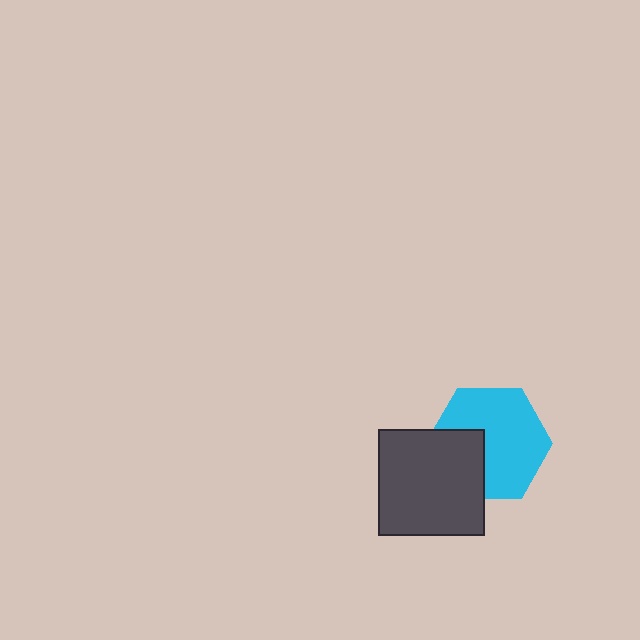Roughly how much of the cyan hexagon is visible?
Most of it is visible (roughly 70%).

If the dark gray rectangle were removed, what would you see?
You would see the complete cyan hexagon.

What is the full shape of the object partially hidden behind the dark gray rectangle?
The partially hidden object is a cyan hexagon.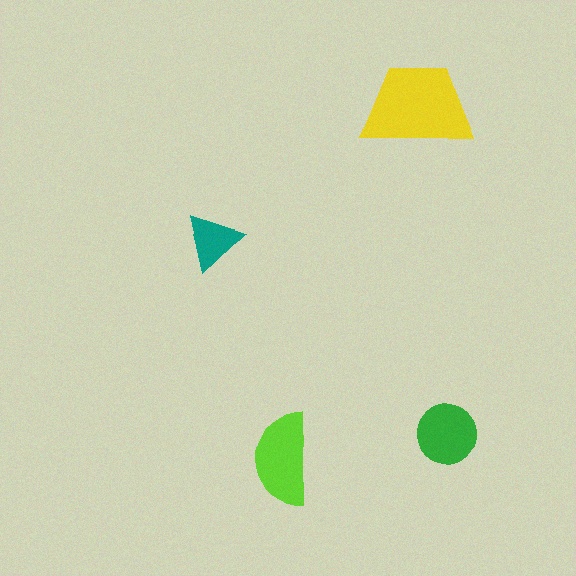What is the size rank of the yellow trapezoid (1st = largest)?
1st.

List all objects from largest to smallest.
The yellow trapezoid, the lime semicircle, the green circle, the teal triangle.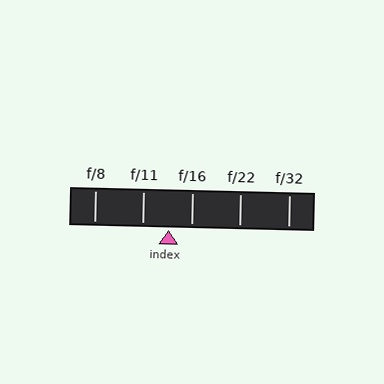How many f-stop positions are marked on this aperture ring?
There are 5 f-stop positions marked.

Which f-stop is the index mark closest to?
The index mark is closest to f/16.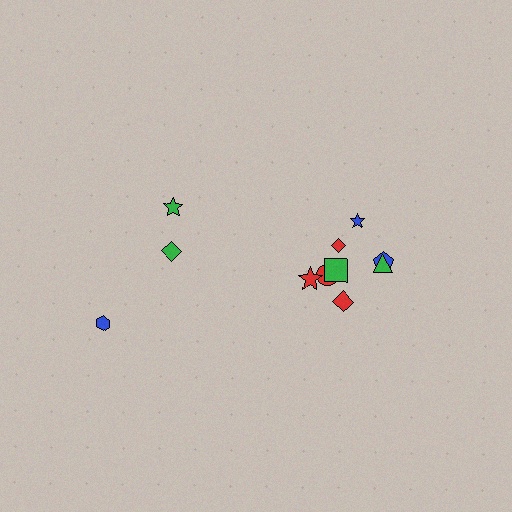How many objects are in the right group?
There are 8 objects.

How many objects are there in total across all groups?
There are 11 objects.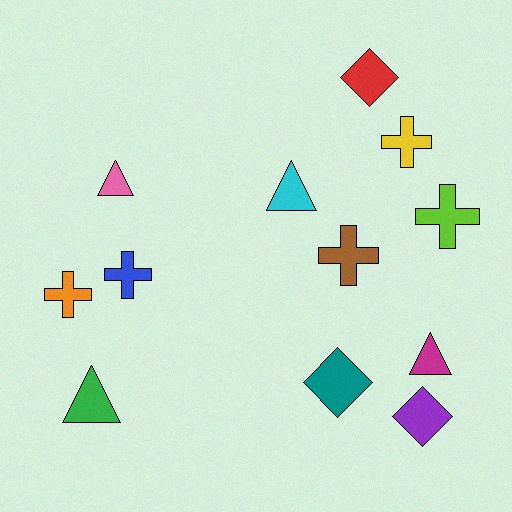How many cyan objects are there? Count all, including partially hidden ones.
There is 1 cyan object.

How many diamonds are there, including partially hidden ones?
There are 3 diamonds.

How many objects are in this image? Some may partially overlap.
There are 12 objects.